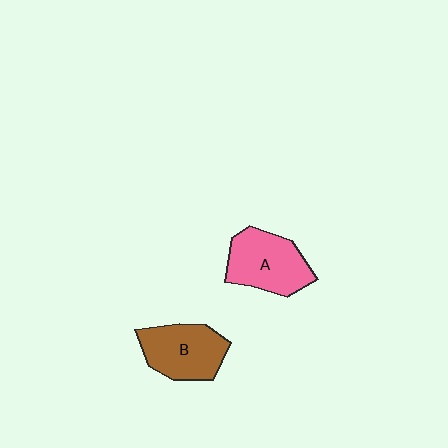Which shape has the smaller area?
Shape B (brown).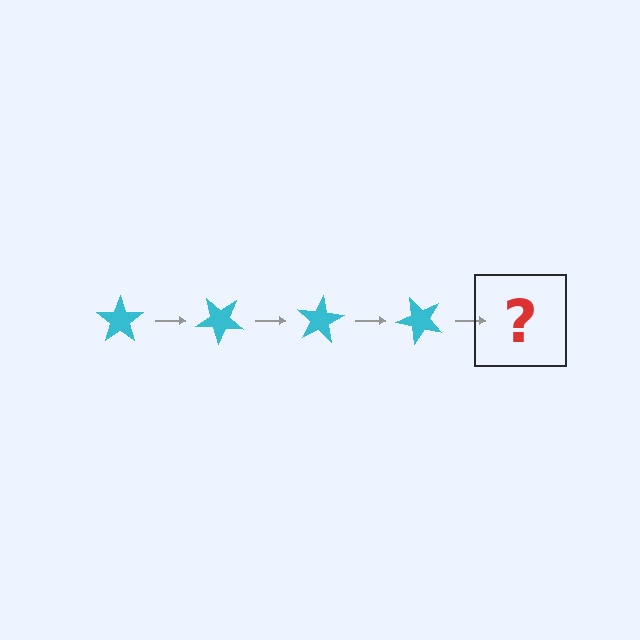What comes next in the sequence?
The next element should be a cyan star rotated 160 degrees.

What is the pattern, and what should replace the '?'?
The pattern is that the star rotates 40 degrees each step. The '?' should be a cyan star rotated 160 degrees.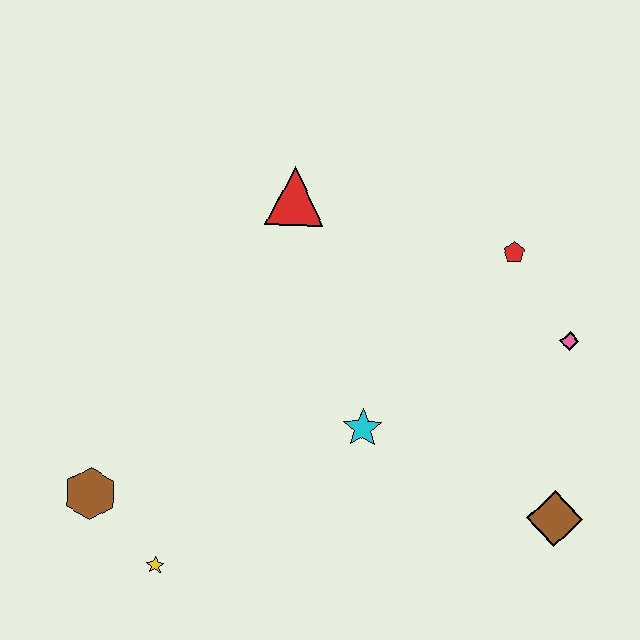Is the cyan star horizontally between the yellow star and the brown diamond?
Yes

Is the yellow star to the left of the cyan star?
Yes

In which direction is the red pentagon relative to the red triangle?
The red pentagon is to the right of the red triangle.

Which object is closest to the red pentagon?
The pink diamond is closest to the red pentagon.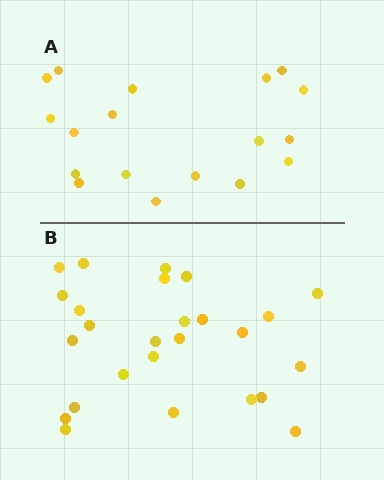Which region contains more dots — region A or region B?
Region B (the bottom region) has more dots.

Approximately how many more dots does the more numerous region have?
Region B has roughly 8 or so more dots than region A.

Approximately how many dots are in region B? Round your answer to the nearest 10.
About 30 dots. (The exact count is 26, which rounds to 30.)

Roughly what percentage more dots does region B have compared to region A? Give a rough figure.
About 45% more.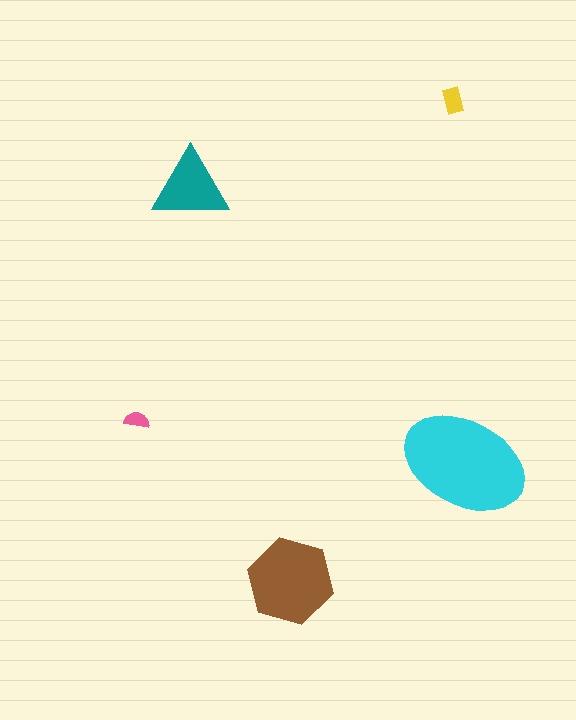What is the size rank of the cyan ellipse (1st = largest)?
1st.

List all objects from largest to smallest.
The cyan ellipse, the brown hexagon, the teal triangle, the yellow rectangle, the pink semicircle.